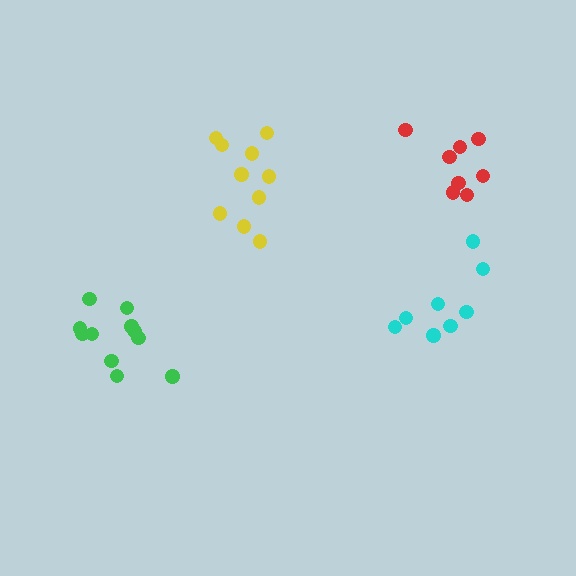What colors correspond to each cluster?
The clusters are colored: green, red, yellow, cyan.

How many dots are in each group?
Group 1: 11 dots, Group 2: 8 dots, Group 3: 10 dots, Group 4: 8 dots (37 total).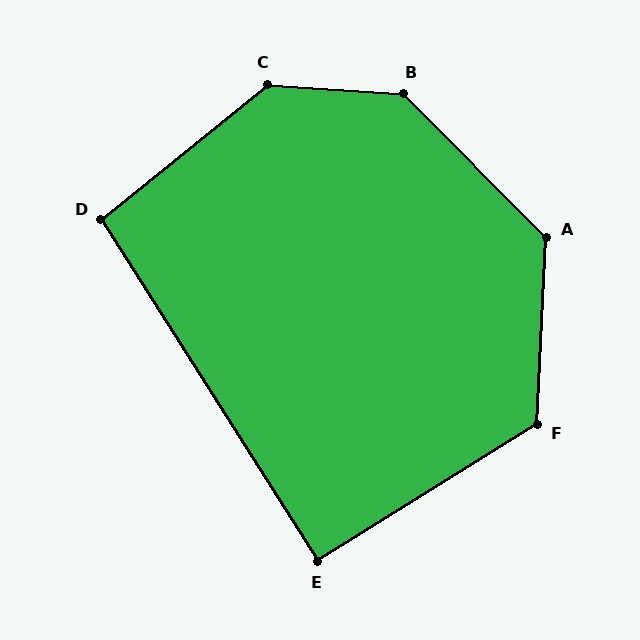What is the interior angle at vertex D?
Approximately 97 degrees (obtuse).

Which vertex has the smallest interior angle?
E, at approximately 90 degrees.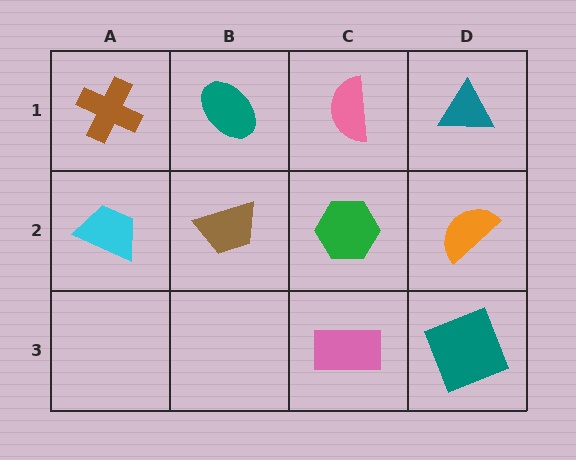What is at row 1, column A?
A brown cross.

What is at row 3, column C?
A pink rectangle.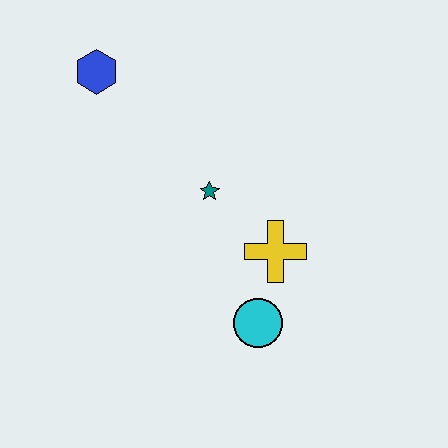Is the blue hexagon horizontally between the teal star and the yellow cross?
No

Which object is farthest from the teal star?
The blue hexagon is farthest from the teal star.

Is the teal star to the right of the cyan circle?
No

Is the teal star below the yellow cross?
No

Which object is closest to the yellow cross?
The cyan circle is closest to the yellow cross.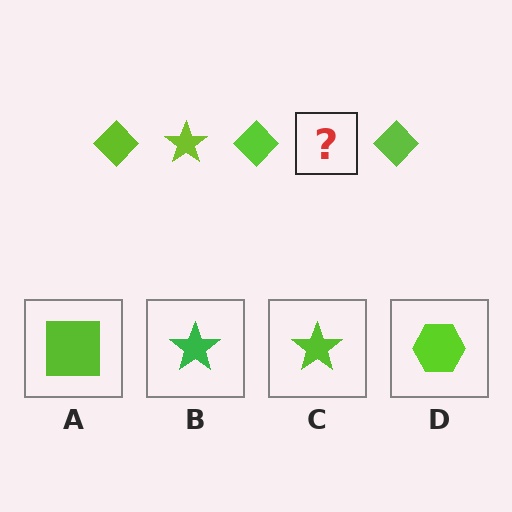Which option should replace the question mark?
Option C.